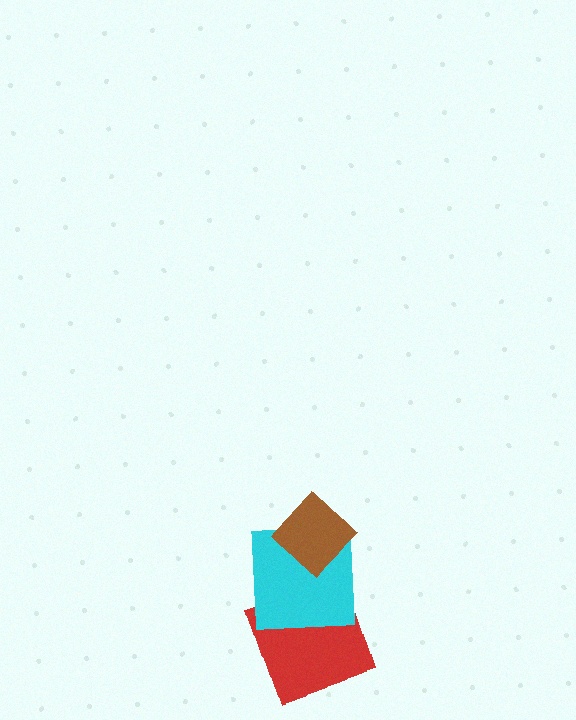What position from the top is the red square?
The red square is 3rd from the top.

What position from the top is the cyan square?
The cyan square is 2nd from the top.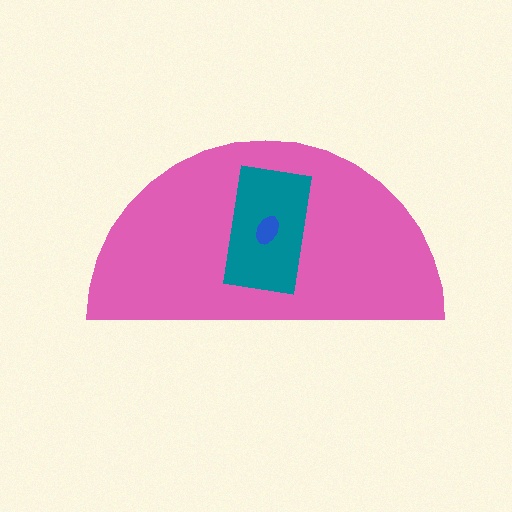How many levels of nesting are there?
3.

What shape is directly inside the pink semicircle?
The teal rectangle.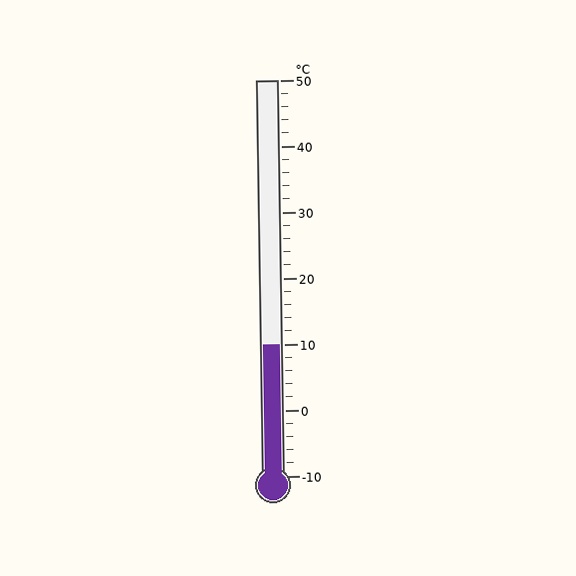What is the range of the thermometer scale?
The thermometer scale ranges from -10°C to 50°C.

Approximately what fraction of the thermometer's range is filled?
The thermometer is filled to approximately 35% of its range.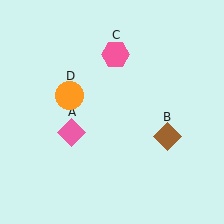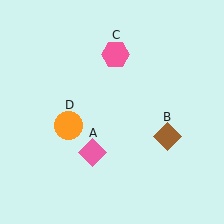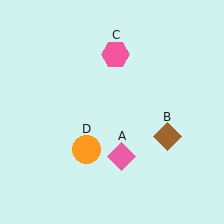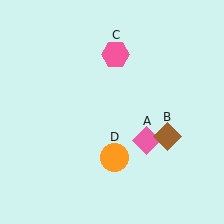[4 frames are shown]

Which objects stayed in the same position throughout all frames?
Brown diamond (object B) and pink hexagon (object C) remained stationary.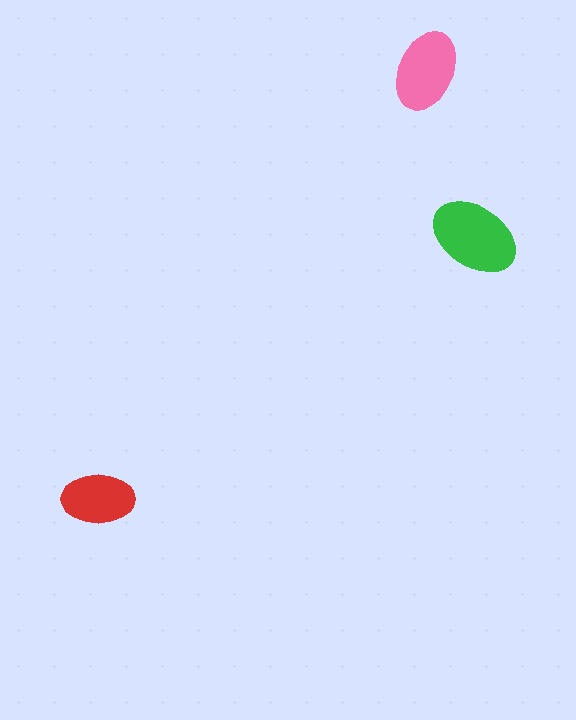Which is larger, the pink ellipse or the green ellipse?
The green one.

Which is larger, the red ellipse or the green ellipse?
The green one.